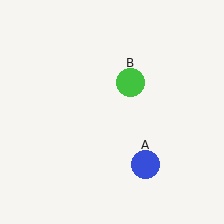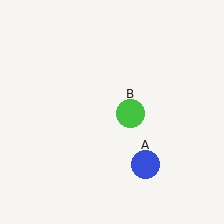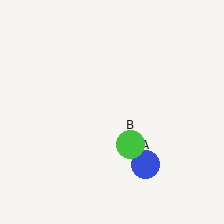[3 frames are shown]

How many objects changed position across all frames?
1 object changed position: green circle (object B).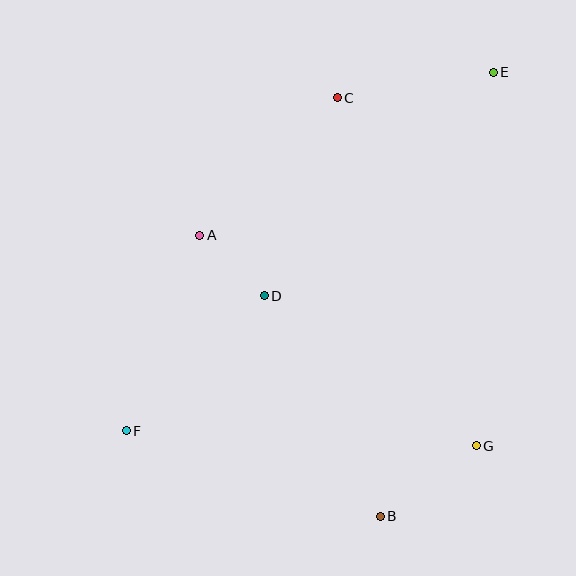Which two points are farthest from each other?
Points E and F are farthest from each other.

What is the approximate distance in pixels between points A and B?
The distance between A and B is approximately 334 pixels.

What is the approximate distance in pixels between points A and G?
The distance between A and G is approximately 348 pixels.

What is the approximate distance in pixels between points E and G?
The distance between E and G is approximately 374 pixels.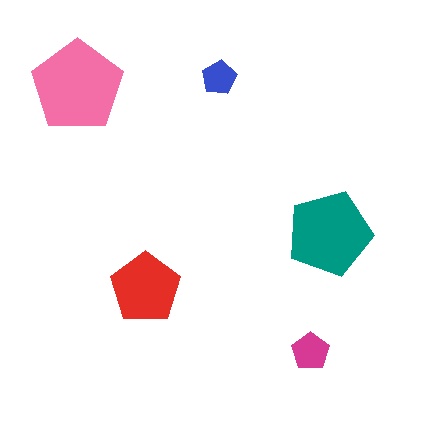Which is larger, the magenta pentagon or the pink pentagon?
The pink one.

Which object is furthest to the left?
The pink pentagon is leftmost.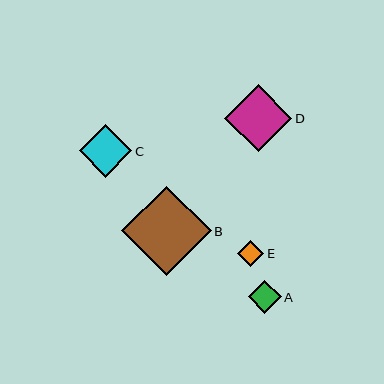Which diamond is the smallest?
Diamond E is the smallest with a size of approximately 26 pixels.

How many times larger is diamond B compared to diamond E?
Diamond B is approximately 3.4 times the size of diamond E.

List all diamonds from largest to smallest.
From largest to smallest: B, D, C, A, E.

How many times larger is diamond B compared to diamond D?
Diamond B is approximately 1.3 times the size of diamond D.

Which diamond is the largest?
Diamond B is the largest with a size of approximately 89 pixels.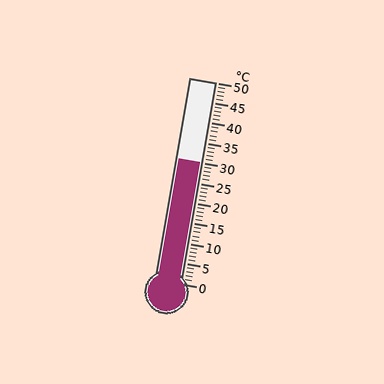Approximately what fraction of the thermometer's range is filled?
The thermometer is filled to approximately 60% of its range.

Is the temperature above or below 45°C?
The temperature is below 45°C.